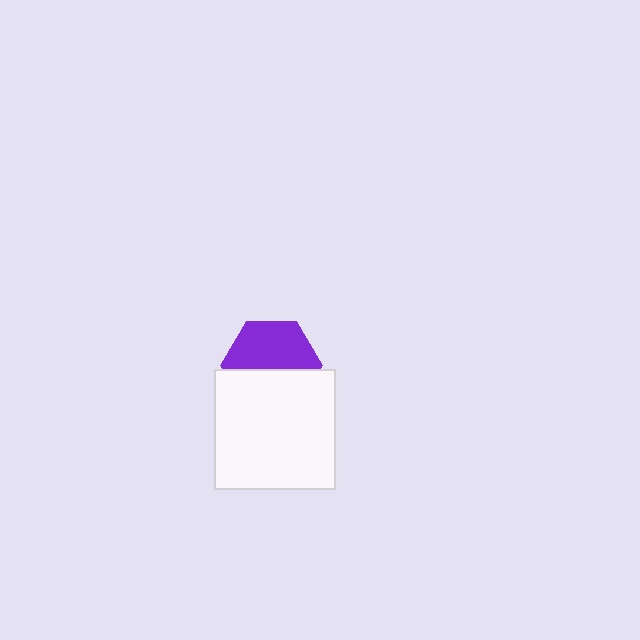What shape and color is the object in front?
The object in front is a white square.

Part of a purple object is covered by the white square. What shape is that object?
It is a hexagon.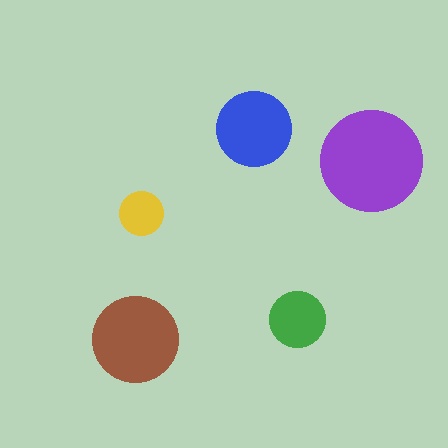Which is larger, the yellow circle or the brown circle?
The brown one.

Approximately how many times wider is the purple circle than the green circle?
About 2 times wider.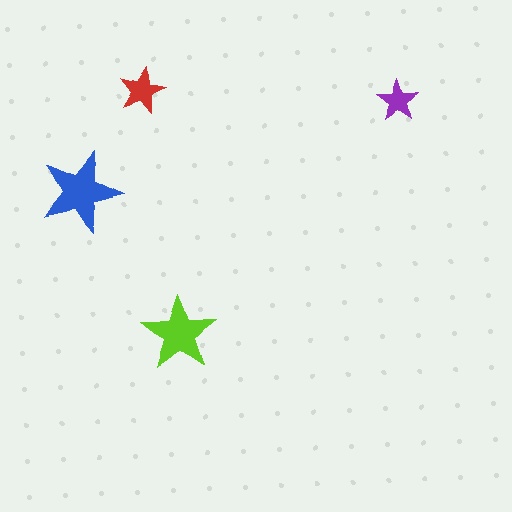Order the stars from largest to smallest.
the blue one, the lime one, the red one, the purple one.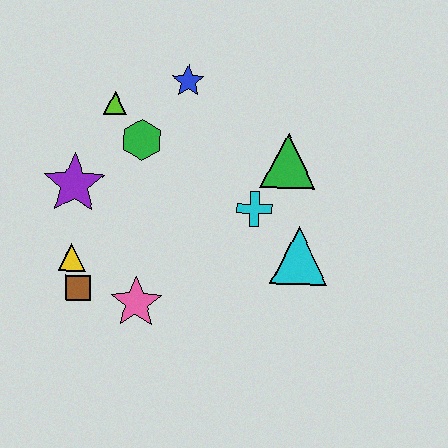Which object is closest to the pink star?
The brown square is closest to the pink star.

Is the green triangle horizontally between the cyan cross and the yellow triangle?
No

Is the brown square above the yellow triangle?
No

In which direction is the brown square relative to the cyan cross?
The brown square is to the left of the cyan cross.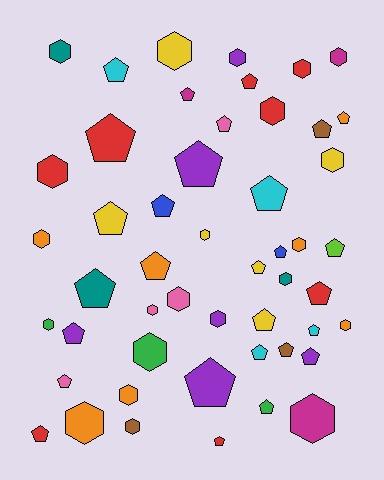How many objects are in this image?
There are 50 objects.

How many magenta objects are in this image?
There are 3 magenta objects.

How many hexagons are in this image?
There are 22 hexagons.